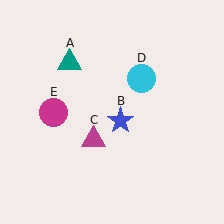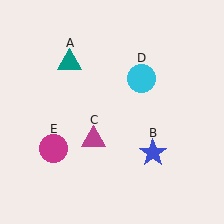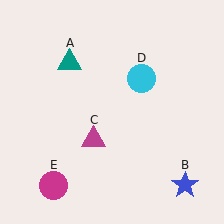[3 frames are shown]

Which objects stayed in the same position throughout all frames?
Teal triangle (object A) and magenta triangle (object C) and cyan circle (object D) remained stationary.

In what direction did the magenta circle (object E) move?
The magenta circle (object E) moved down.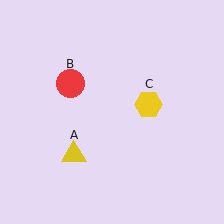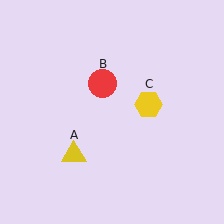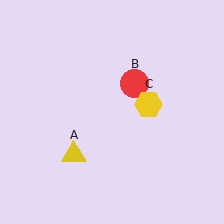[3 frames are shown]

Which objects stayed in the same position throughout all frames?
Yellow triangle (object A) and yellow hexagon (object C) remained stationary.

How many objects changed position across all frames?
1 object changed position: red circle (object B).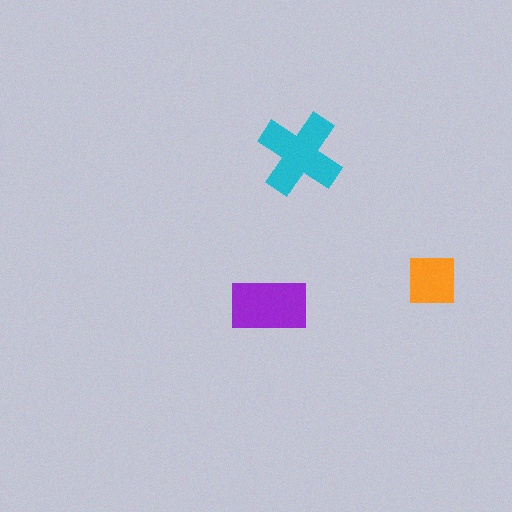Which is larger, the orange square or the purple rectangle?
The purple rectangle.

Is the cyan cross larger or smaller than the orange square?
Larger.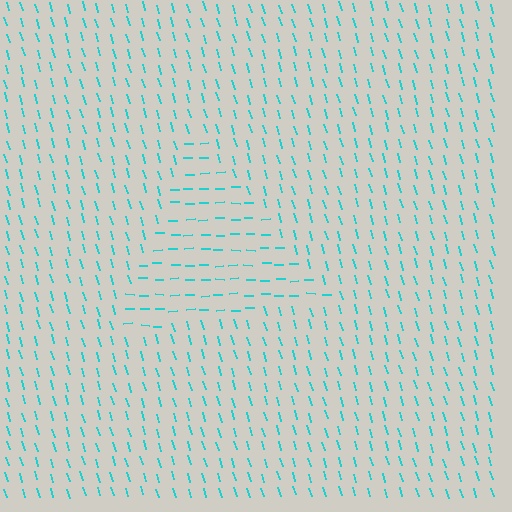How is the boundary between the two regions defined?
The boundary is defined purely by a change in line orientation (approximately 75 degrees difference). All lines are the same color and thickness.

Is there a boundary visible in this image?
Yes, there is a texture boundary formed by a change in line orientation.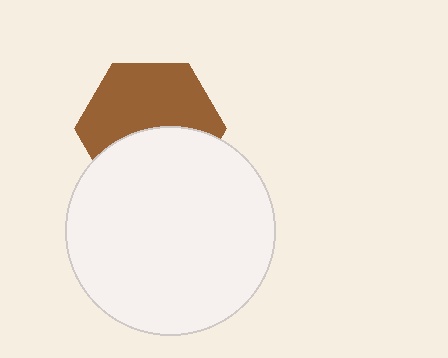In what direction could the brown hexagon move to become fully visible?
The brown hexagon could move up. That would shift it out from behind the white circle entirely.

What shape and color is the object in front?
The object in front is a white circle.